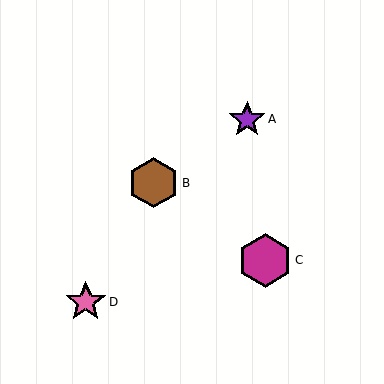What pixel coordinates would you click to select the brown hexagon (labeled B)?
Click at (154, 183) to select the brown hexagon B.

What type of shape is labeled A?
Shape A is a purple star.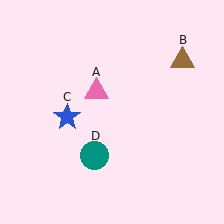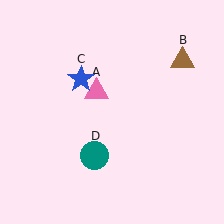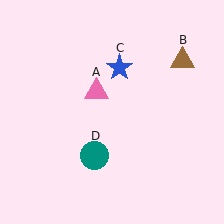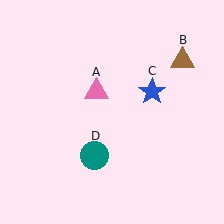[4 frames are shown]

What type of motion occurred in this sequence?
The blue star (object C) rotated clockwise around the center of the scene.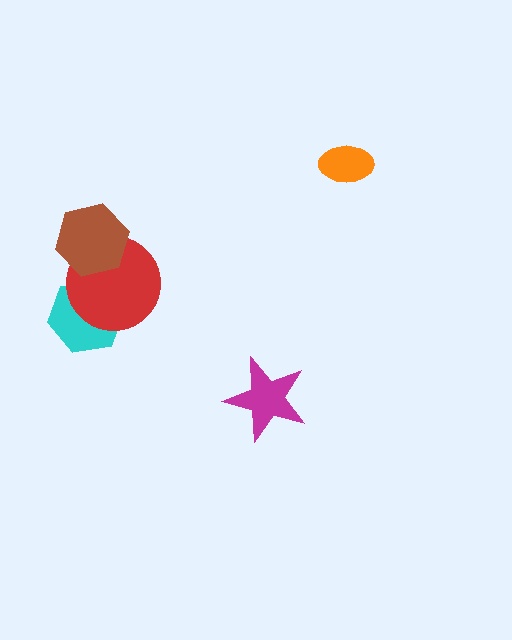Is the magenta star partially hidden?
No, no other shape covers it.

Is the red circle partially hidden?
Yes, it is partially covered by another shape.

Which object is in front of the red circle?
The brown hexagon is in front of the red circle.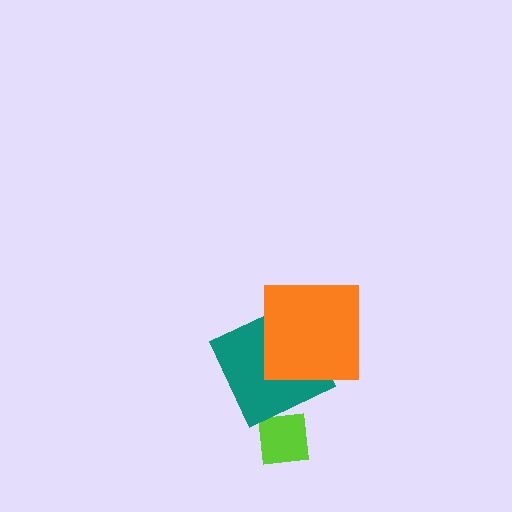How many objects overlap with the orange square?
1 object overlaps with the orange square.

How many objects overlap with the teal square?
1 object overlaps with the teal square.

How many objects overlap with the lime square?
0 objects overlap with the lime square.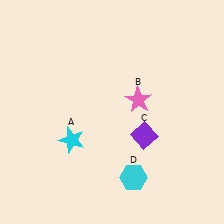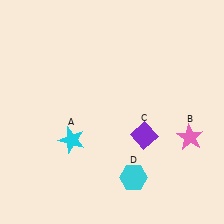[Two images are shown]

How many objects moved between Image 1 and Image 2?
1 object moved between the two images.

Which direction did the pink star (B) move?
The pink star (B) moved right.